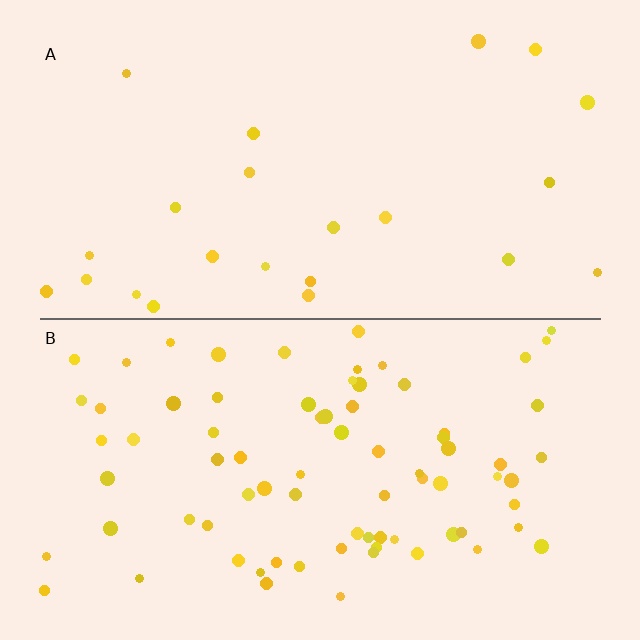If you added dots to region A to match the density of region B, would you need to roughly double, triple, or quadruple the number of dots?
Approximately triple.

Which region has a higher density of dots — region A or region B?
B (the bottom).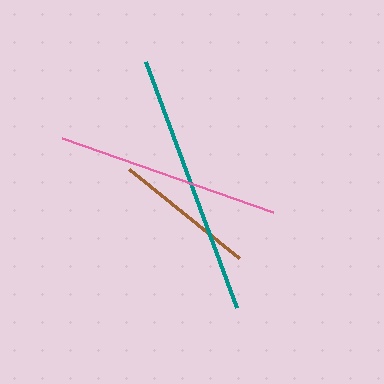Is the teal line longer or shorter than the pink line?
The teal line is longer than the pink line.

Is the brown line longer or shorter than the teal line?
The teal line is longer than the brown line.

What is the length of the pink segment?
The pink segment is approximately 223 pixels long.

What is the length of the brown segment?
The brown segment is approximately 141 pixels long.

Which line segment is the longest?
The teal line is the longest at approximately 263 pixels.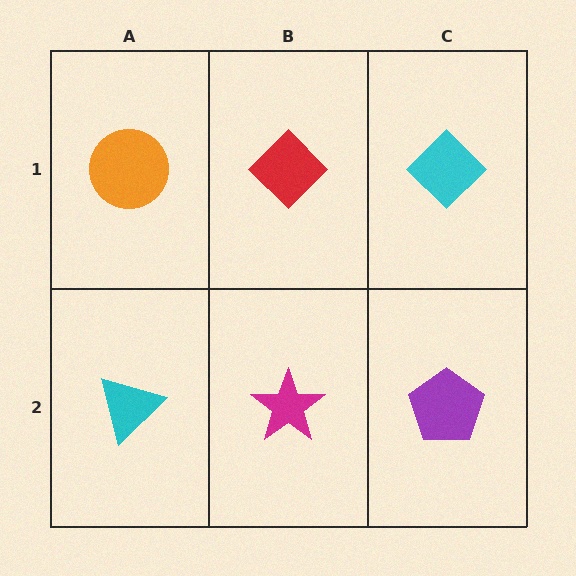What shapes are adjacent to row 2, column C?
A cyan diamond (row 1, column C), a magenta star (row 2, column B).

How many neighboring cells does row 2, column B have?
3.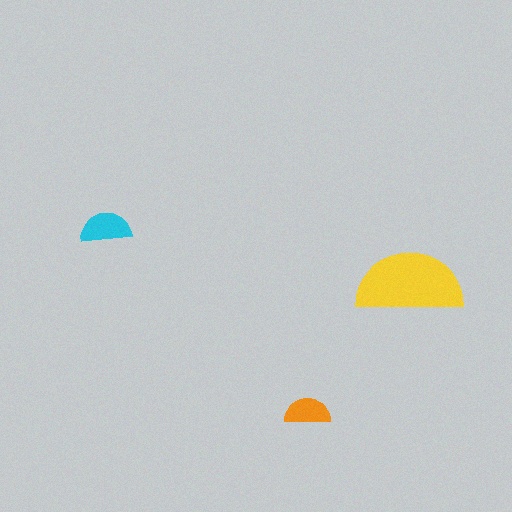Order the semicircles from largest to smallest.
the yellow one, the cyan one, the orange one.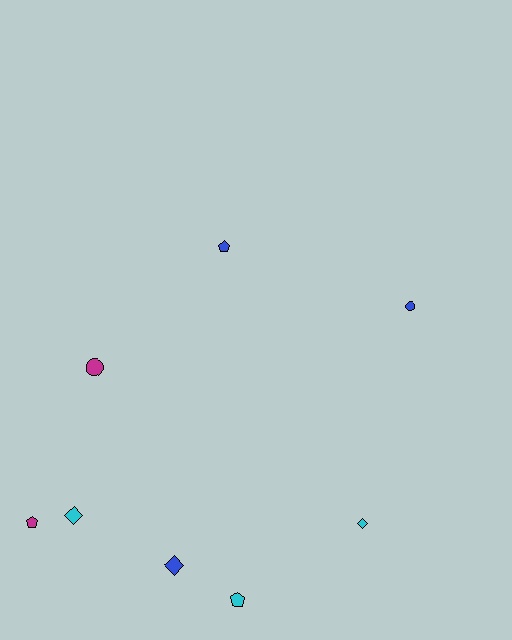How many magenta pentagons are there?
There is 1 magenta pentagon.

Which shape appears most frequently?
Diamond, with 3 objects.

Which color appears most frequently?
Cyan, with 3 objects.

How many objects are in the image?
There are 8 objects.